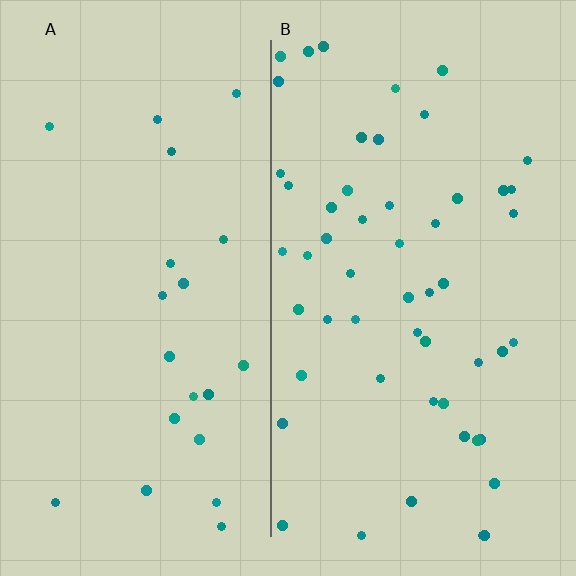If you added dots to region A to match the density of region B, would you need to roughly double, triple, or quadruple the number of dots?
Approximately double.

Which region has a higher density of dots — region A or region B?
B (the right).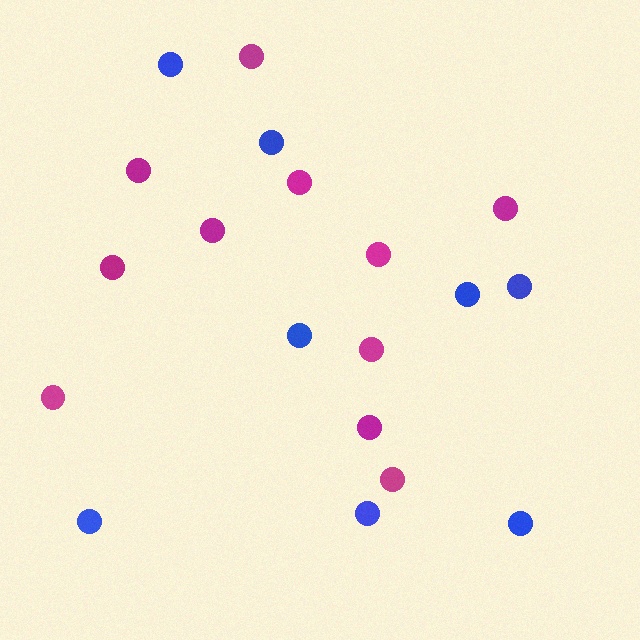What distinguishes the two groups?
There are 2 groups: one group of blue circles (8) and one group of magenta circles (11).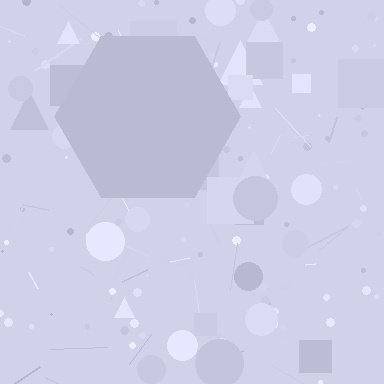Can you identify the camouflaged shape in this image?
The camouflaged shape is a hexagon.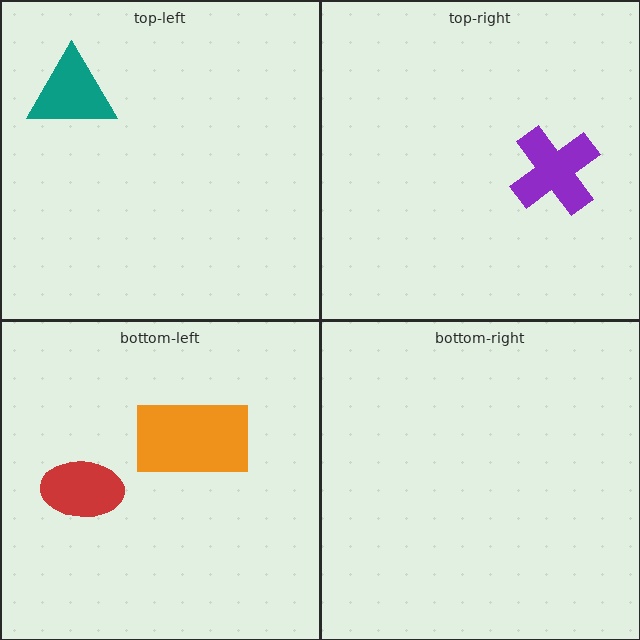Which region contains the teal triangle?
The top-left region.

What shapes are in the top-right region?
The purple cross.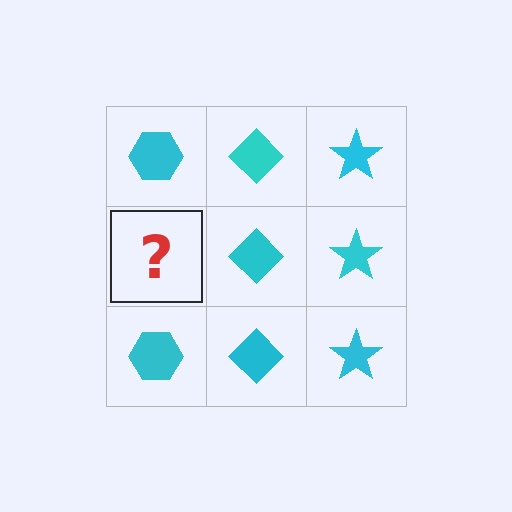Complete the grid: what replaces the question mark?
The question mark should be replaced with a cyan hexagon.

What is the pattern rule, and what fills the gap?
The rule is that each column has a consistent shape. The gap should be filled with a cyan hexagon.